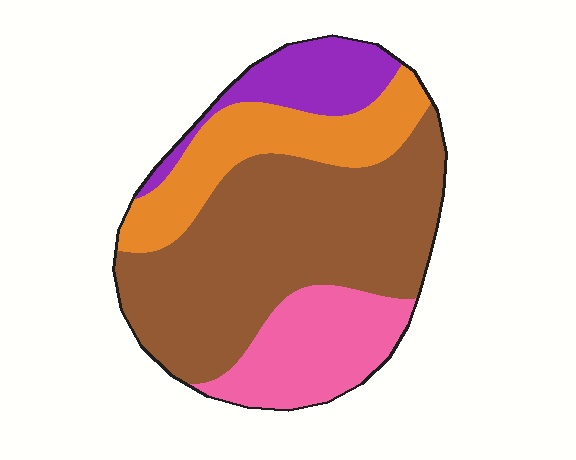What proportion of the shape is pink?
Pink takes up about one sixth (1/6) of the shape.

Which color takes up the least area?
Purple, at roughly 10%.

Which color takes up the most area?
Brown, at roughly 50%.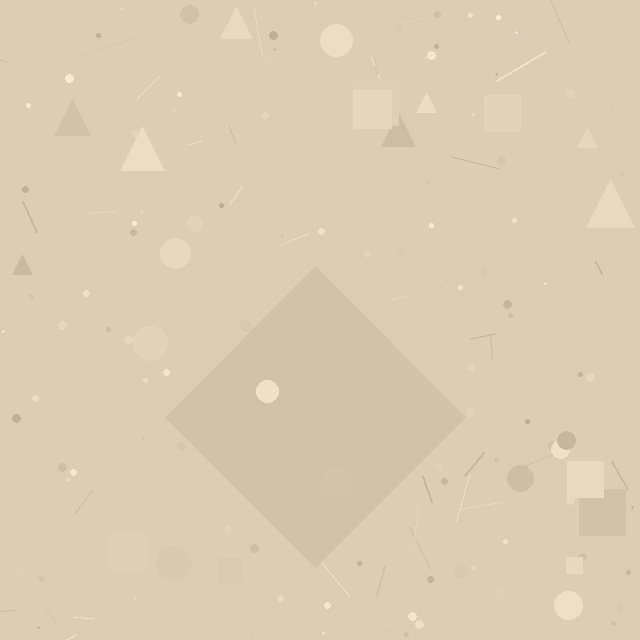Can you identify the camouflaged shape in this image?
The camouflaged shape is a diamond.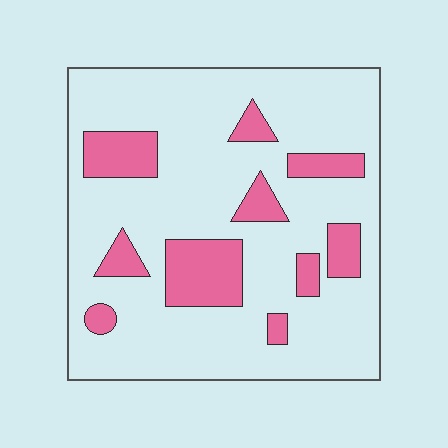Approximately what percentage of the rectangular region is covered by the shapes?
Approximately 20%.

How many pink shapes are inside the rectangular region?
10.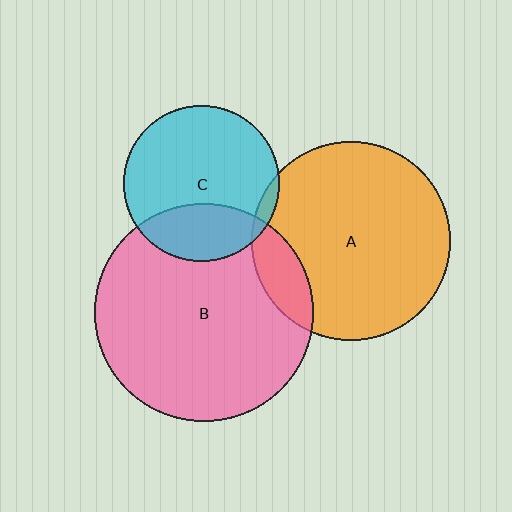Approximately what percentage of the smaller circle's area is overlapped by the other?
Approximately 5%.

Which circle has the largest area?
Circle B (pink).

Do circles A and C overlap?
Yes.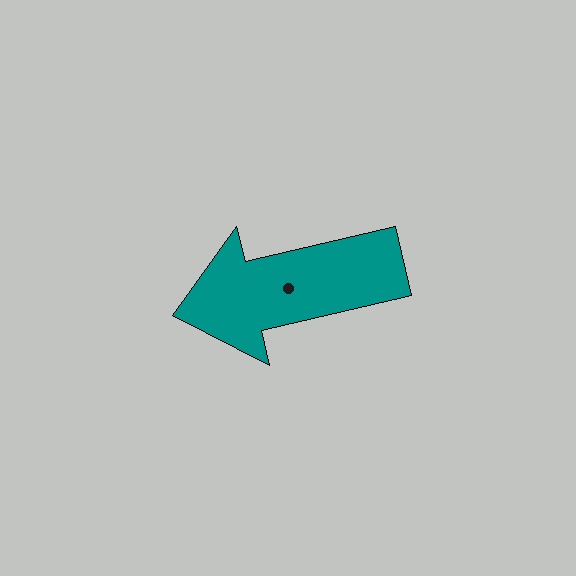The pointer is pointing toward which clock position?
Roughly 9 o'clock.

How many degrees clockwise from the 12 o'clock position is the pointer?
Approximately 257 degrees.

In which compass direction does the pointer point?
West.